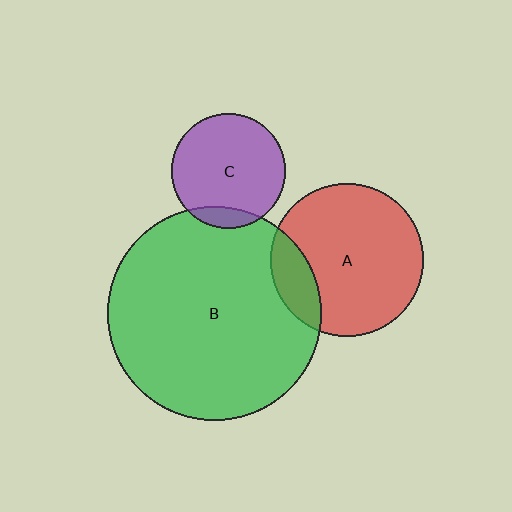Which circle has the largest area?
Circle B (green).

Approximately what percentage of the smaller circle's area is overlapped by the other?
Approximately 10%.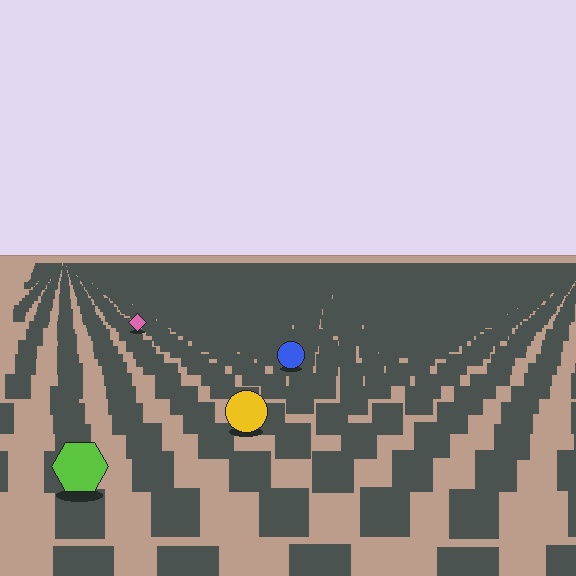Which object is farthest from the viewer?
The pink diamond is farthest from the viewer. It appears smaller and the ground texture around it is denser.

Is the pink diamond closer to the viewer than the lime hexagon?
No. The lime hexagon is closer — you can tell from the texture gradient: the ground texture is coarser near it.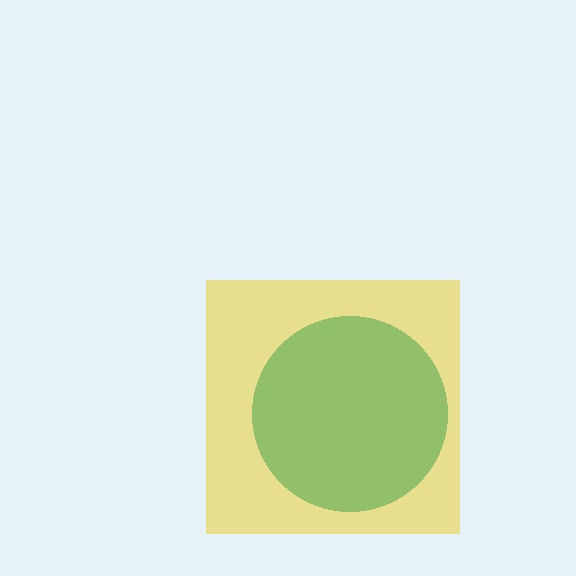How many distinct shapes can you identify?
There are 2 distinct shapes: a teal circle, a yellow square.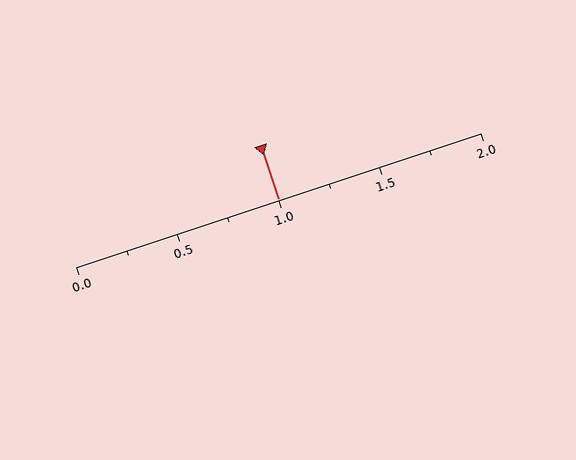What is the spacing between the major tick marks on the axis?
The major ticks are spaced 0.5 apart.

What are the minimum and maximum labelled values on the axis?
The axis runs from 0.0 to 2.0.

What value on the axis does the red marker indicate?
The marker indicates approximately 1.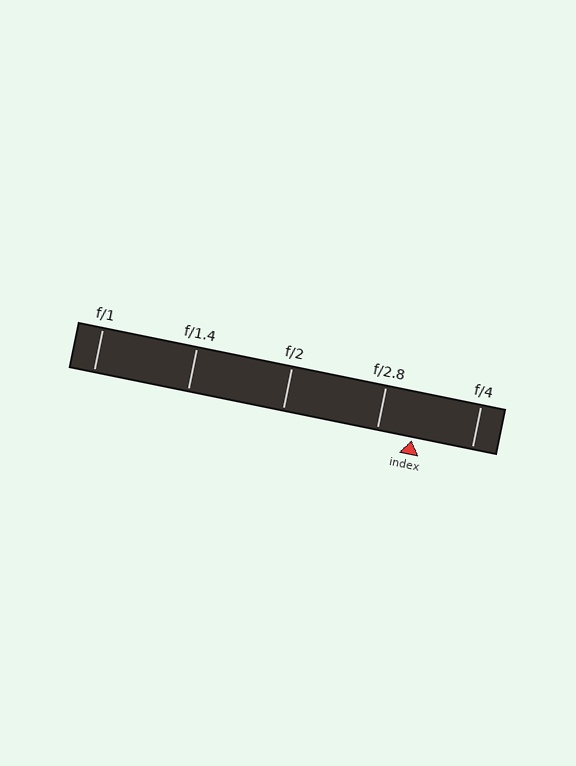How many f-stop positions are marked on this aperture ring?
There are 5 f-stop positions marked.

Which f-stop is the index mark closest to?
The index mark is closest to f/2.8.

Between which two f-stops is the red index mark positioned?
The index mark is between f/2.8 and f/4.